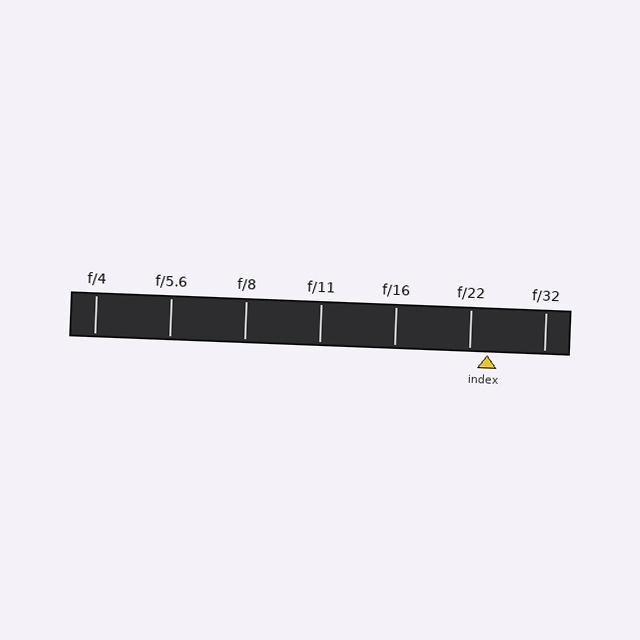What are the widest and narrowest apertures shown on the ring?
The widest aperture shown is f/4 and the narrowest is f/32.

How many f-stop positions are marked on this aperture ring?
There are 7 f-stop positions marked.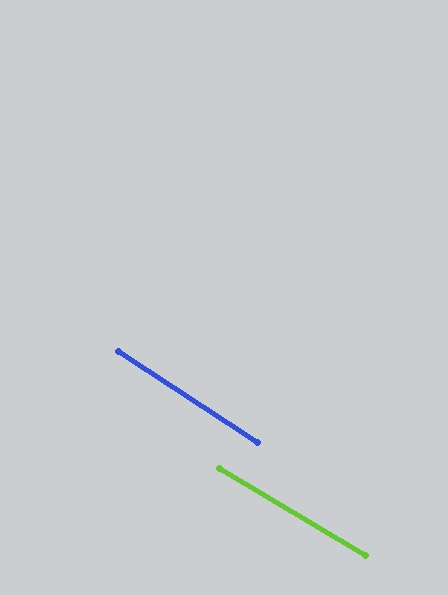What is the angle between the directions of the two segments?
Approximately 2 degrees.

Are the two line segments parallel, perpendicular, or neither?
Parallel — their directions differ by only 2.0°.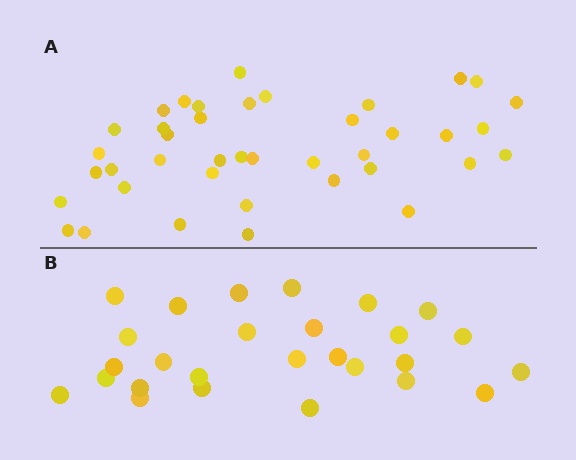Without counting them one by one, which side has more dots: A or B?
Region A (the top region) has more dots.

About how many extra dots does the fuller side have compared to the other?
Region A has approximately 15 more dots than region B.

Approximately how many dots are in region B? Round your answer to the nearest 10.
About 30 dots. (The exact count is 27, which rounds to 30.)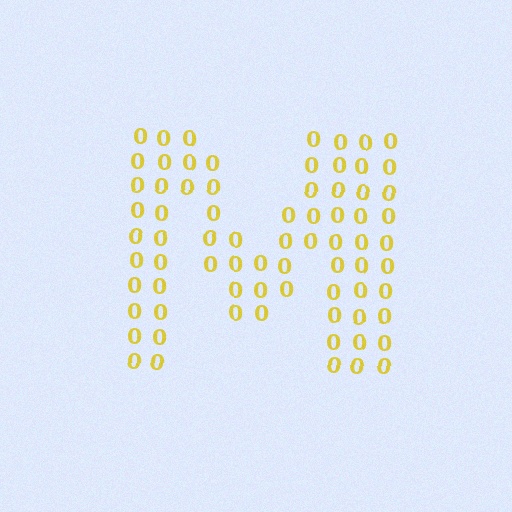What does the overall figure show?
The overall figure shows the letter M.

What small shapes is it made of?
It is made of small digit 0's.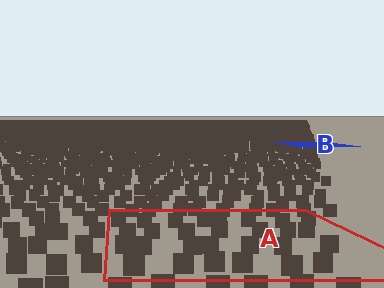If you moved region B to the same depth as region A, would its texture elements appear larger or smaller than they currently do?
They would appear larger. At a closer depth, the same texture elements are projected at a bigger on-screen size.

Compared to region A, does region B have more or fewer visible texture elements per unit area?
Region B has more texture elements per unit area — they are packed more densely because it is farther away.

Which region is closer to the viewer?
Region A is closer. The texture elements there are larger and more spread out.